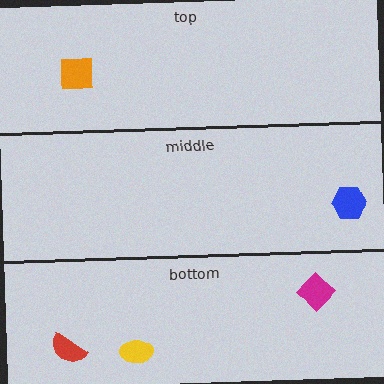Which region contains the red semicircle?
The bottom region.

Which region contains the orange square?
The top region.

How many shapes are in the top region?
1.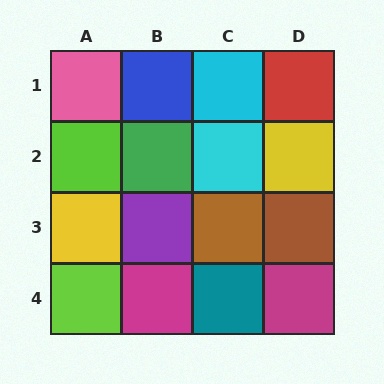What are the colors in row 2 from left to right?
Lime, green, cyan, yellow.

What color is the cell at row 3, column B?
Purple.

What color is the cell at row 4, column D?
Magenta.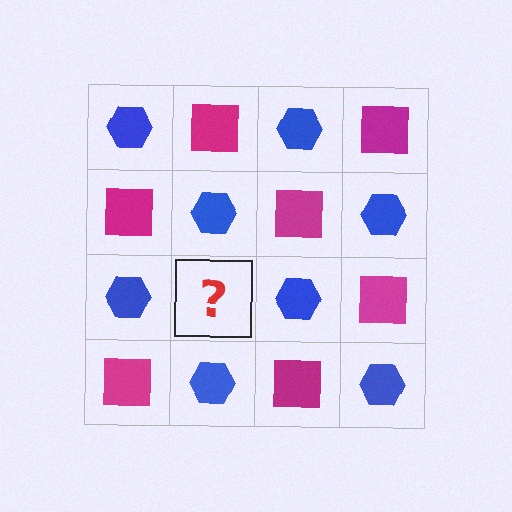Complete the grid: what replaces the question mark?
The question mark should be replaced with a magenta square.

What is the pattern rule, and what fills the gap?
The rule is that it alternates blue hexagon and magenta square in a checkerboard pattern. The gap should be filled with a magenta square.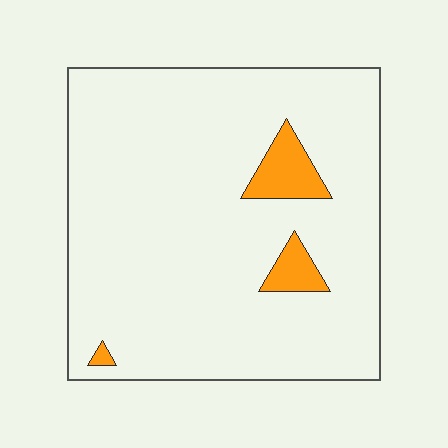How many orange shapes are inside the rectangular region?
3.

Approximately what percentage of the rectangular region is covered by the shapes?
Approximately 5%.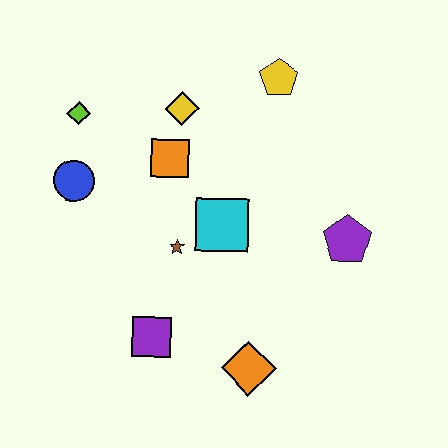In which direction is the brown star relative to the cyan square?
The brown star is to the left of the cyan square.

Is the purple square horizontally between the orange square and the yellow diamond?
No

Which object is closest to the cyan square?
The brown star is closest to the cyan square.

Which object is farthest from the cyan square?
The lime diamond is farthest from the cyan square.